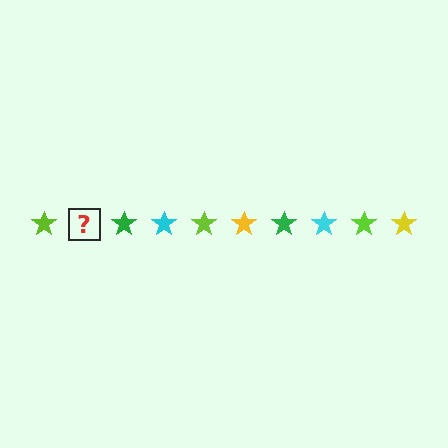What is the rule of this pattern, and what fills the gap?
The rule is that the pattern cycles through lime, yellow, green, cyan stars. The gap should be filled with a yellow star.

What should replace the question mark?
The question mark should be replaced with a yellow star.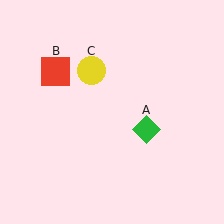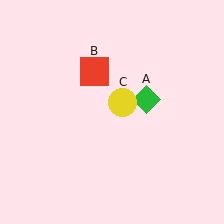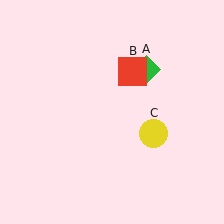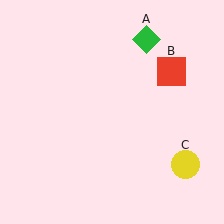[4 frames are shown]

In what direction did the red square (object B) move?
The red square (object B) moved right.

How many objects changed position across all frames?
3 objects changed position: green diamond (object A), red square (object B), yellow circle (object C).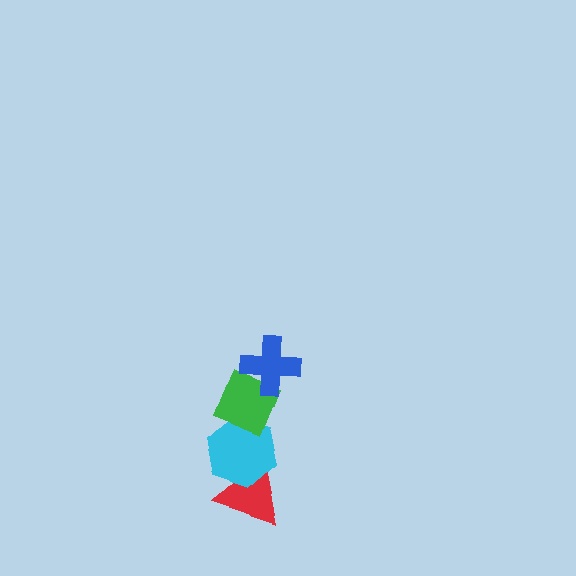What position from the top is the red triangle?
The red triangle is 4th from the top.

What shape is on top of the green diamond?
The blue cross is on top of the green diamond.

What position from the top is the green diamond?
The green diamond is 2nd from the top.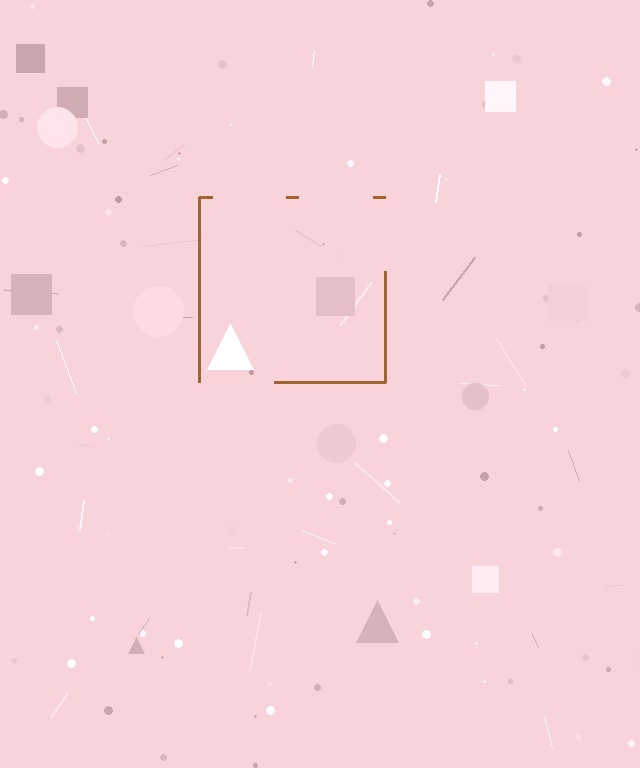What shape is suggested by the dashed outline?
The dashed outline suggests a square.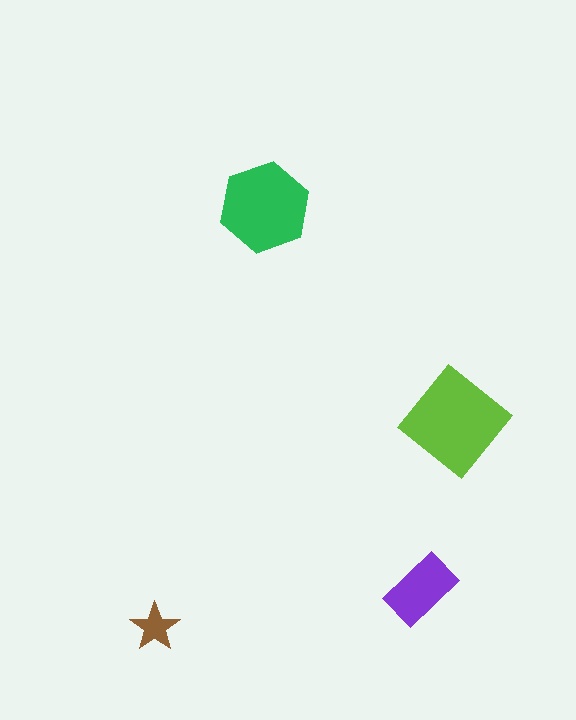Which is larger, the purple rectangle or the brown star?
The purple rectangle.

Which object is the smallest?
The brown star.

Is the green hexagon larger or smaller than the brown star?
Larger.